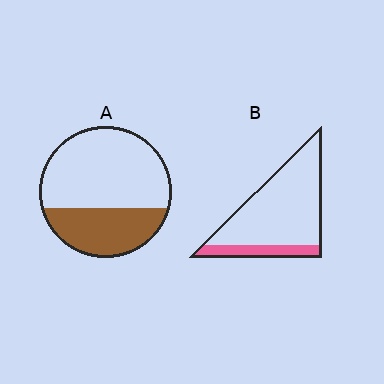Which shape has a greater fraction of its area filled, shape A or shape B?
Shape A.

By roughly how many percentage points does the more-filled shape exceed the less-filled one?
By roughly 15 percentage points (A over B).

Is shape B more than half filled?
No.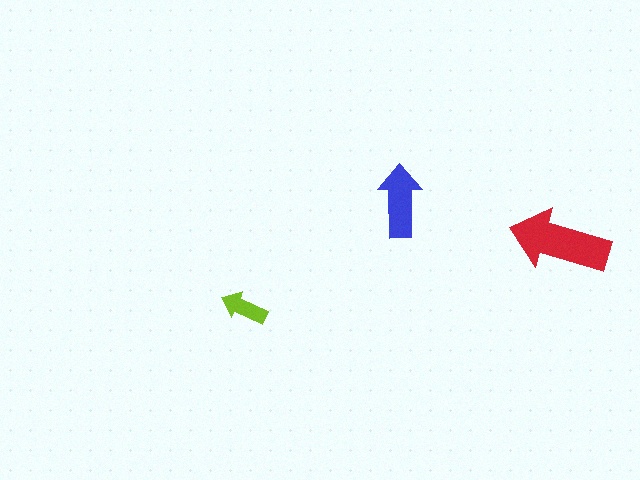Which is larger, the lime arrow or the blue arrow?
The blue one.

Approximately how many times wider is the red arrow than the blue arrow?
About 1.5 times wider.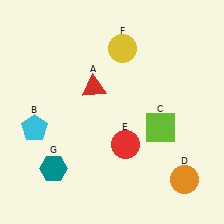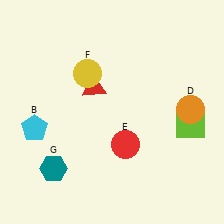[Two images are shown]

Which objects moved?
The objects that moved are: the lime square (C), the orange circle (D), the yellow circle (F).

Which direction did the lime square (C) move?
The lime square (C) moved right.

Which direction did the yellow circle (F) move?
The yellow circle (F) moved left.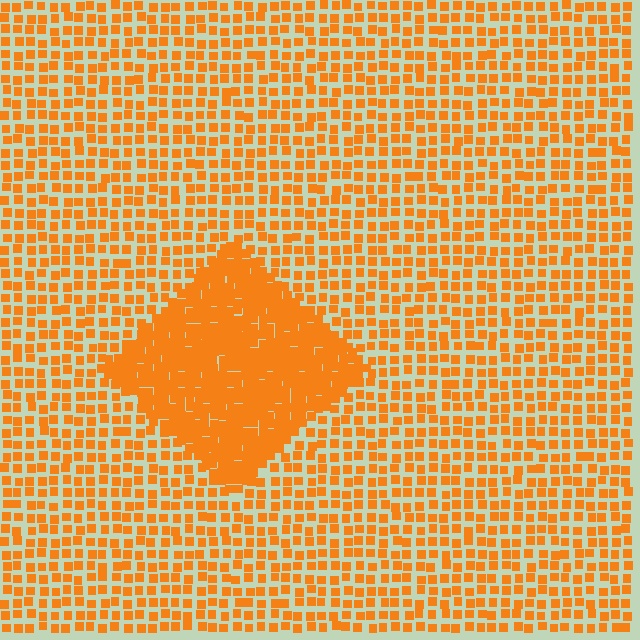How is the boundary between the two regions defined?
The boundary is defined by a change in element density (approximately 2.3x ratio). All elements are the same color, size, and shape.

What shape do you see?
I see a diamond.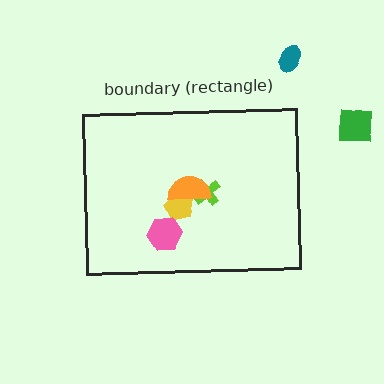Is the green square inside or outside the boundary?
Outside.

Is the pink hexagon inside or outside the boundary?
Inside.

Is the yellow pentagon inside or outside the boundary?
Inside.